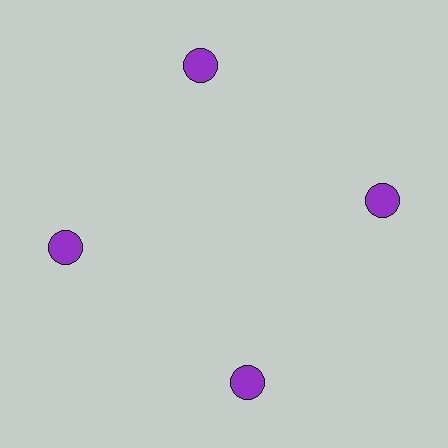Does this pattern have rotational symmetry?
Yes, this pattern has 4-fold rotational symmetry. It looks the same after rotating 90 degrees around the center.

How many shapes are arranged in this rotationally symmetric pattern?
There are 4 shapes, arranged in 4 groups of 1.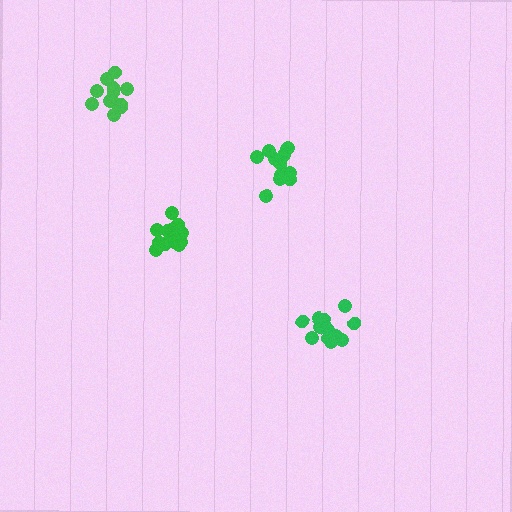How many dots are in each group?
Group 1: 13 dots, Group 2: 12 dots, Group 3: 12 dots, Group 4: 13 dots (50 total).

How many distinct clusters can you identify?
There are 4 distinct clusters.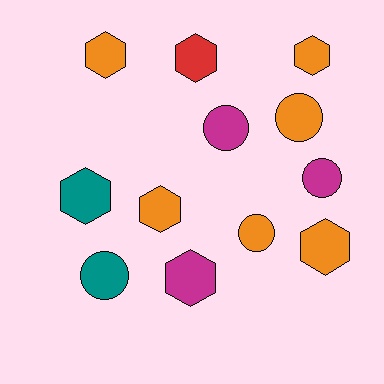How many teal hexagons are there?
There is 1 teal hexagon.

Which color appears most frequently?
Orange, with 6 objects.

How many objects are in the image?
There are 12 objects.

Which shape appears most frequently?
Hexagon, with 7 objects.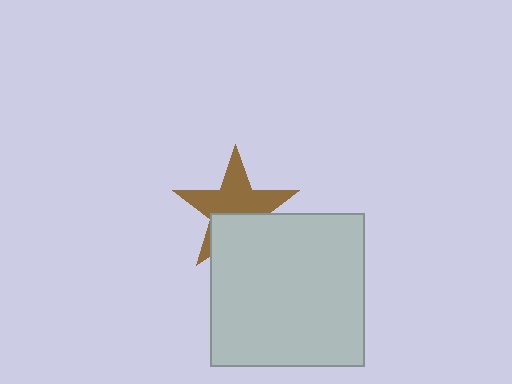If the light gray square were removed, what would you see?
You would see the complete brown star.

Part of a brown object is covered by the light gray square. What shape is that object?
It is a star.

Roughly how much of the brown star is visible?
About half of it is visible (roughly 62%).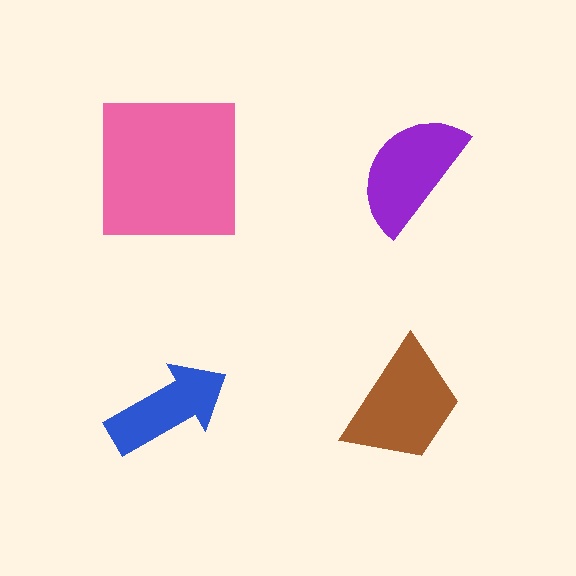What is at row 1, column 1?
A pink square.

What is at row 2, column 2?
A brown trapezoid.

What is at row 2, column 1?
A blue arrow.